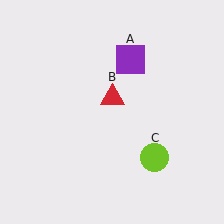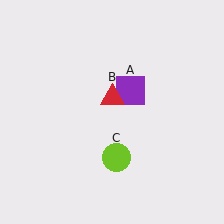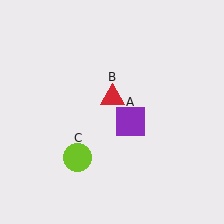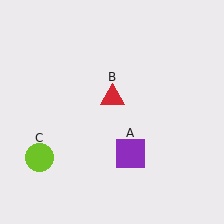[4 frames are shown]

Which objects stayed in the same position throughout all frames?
Red triangle (object B) remained stationary.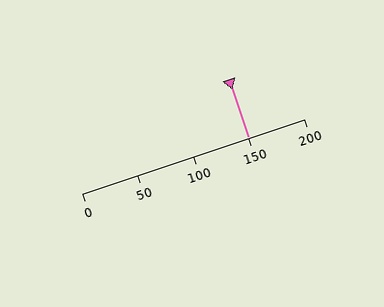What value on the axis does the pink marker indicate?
The marker indicates approximately 150.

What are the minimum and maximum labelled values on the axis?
The axis runs from 0 to 200.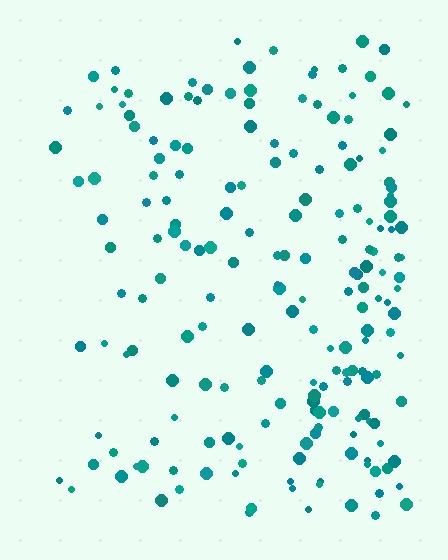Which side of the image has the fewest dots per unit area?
The left.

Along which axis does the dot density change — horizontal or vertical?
Horizontal.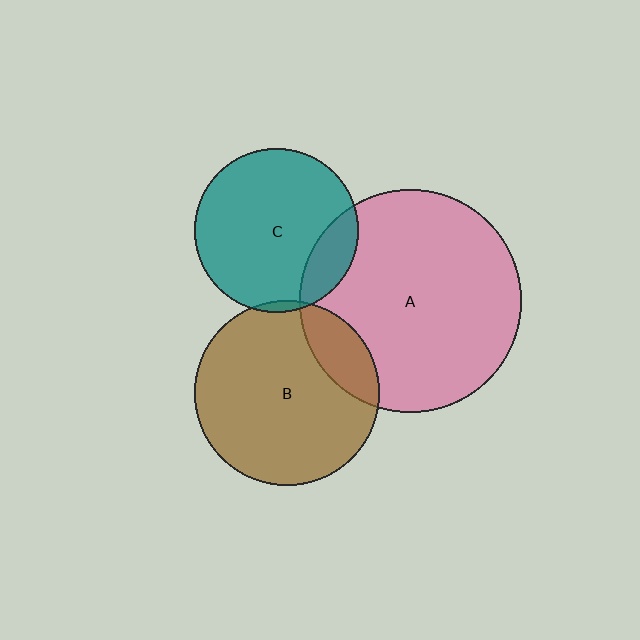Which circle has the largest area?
Circle A (pink).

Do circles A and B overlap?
Yes.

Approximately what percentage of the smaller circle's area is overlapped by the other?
Approximately 15%.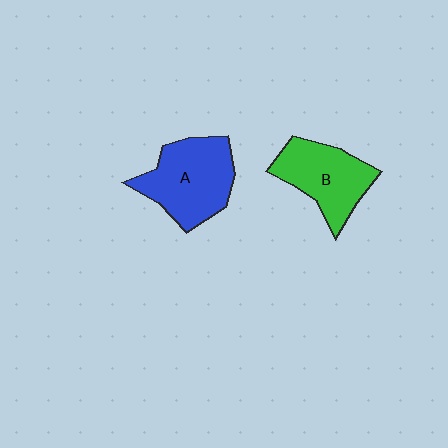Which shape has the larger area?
Shape A (blue).